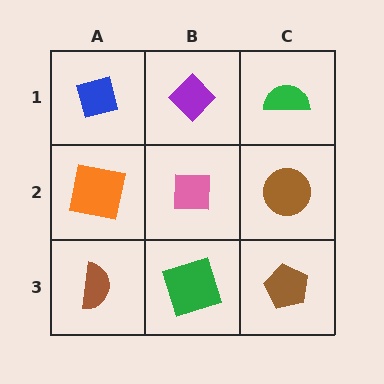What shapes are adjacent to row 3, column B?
A pink square (row 2, column B), a brown semicircle (row 3, column A), a brown pentagon (row 3, column C).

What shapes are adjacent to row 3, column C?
A brown circle (row 2, column C), a green square (row 3, column B).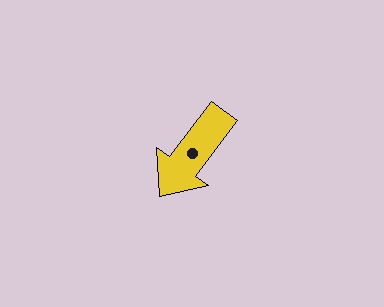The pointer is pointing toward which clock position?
Roughly 7 o'clock.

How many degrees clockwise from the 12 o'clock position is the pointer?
Approximately 217 degrees.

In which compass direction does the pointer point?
Southwest.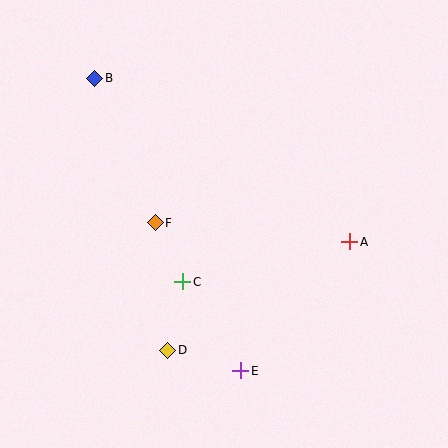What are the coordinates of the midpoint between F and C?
The midpoint between F and C is at (169, 252).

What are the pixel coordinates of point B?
Point B is at (95, 78).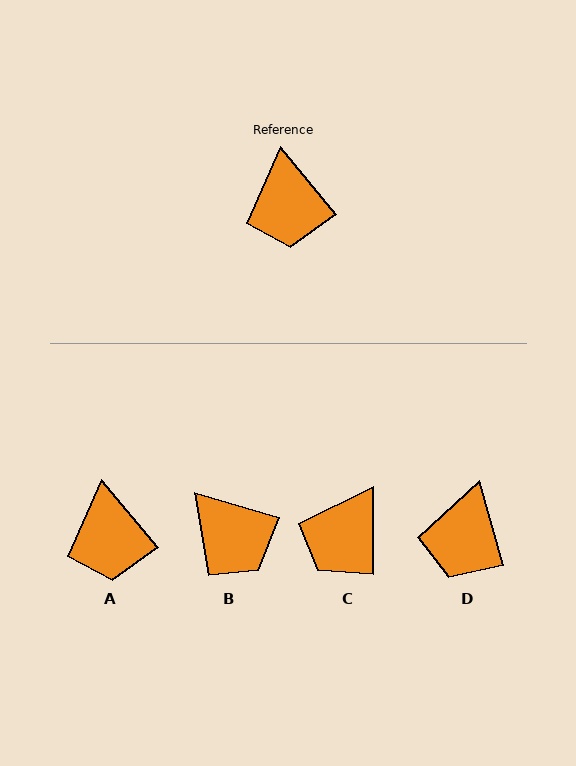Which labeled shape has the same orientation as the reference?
A.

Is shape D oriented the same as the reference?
No, it is off by about 24 degrees.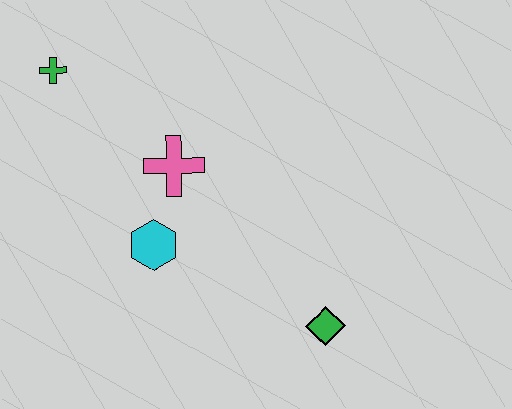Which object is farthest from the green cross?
The green diamond is farthest from the green cross.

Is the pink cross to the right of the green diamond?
No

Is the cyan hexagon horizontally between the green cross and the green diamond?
Yes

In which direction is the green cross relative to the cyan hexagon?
The green cross is above the cyan hexagon.